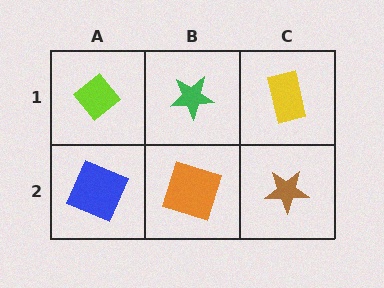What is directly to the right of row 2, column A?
An orange square.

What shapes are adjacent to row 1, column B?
An orange square (row 2, column B), a lime diamond (row 1, column A), a yellow rectangle (row 1, column C).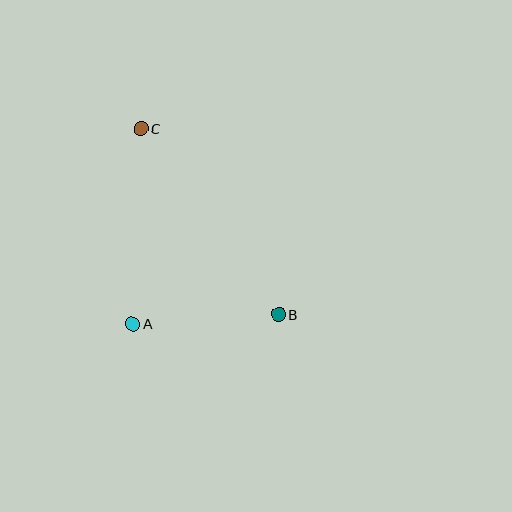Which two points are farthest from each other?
Points B and C are farthest from each other.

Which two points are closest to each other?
Points A and B are closest to each other.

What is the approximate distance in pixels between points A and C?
The distance between A and C is approximately 195 pixels.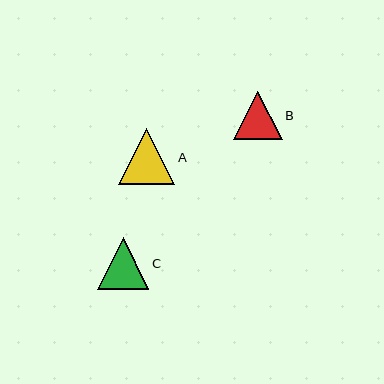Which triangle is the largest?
Triangle A is the largest with a size of approximately 56 pixels.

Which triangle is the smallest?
Triangle B is the smallest with a size of approximately 49 pixels.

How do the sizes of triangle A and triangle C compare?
Triangle A and triangle C are approximately the same size.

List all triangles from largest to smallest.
From largest to smallest: A, C, B.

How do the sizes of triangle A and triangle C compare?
Triangle A and triangle C are approximately the same size.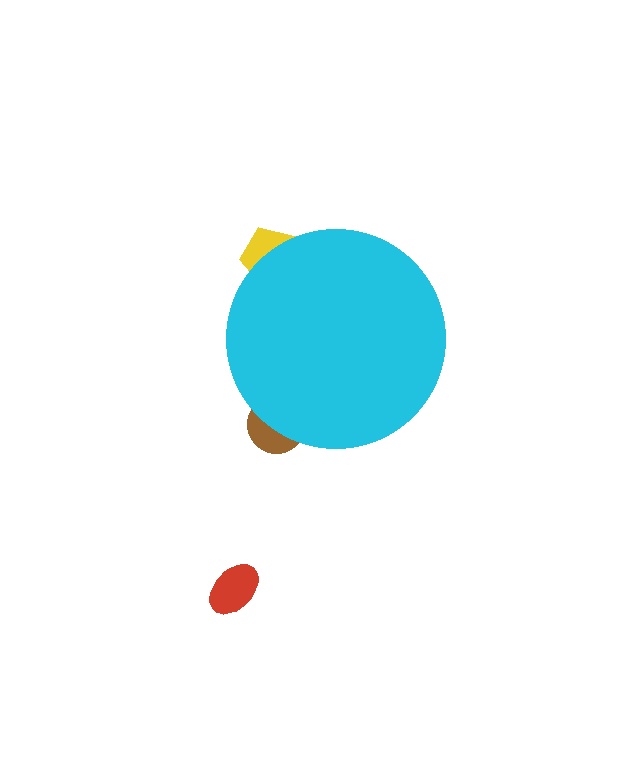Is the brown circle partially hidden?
Yes, the brown circle is partially hidden behind the cyan circle.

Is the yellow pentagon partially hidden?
Yes, the yellow pentagon is partially hidden behind the cyan circle.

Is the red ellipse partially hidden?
No, the red ellipse is fully visible.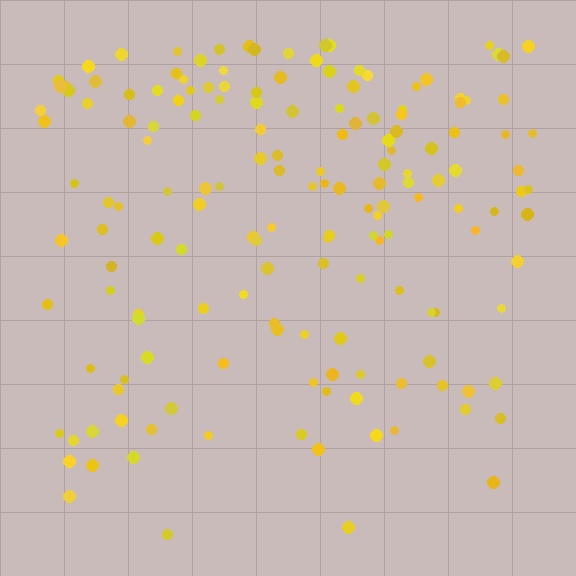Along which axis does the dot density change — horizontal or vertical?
Vertical.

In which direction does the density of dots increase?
From bottom to top, with the top side densest.